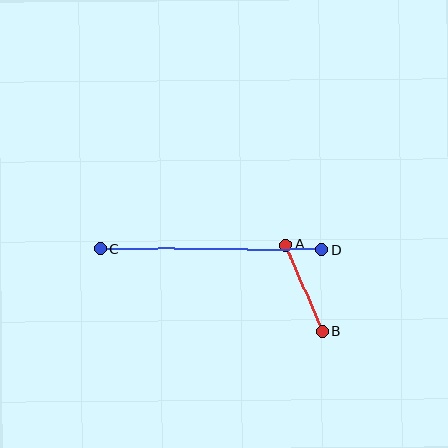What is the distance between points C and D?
The distance is approximately 222 pixels.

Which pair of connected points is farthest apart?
Points C and D are farthest apart.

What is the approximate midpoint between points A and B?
The midpoint is at approximately (304, 288) pixels.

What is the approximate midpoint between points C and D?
The midpoint is at approximately (211, 249) pixels.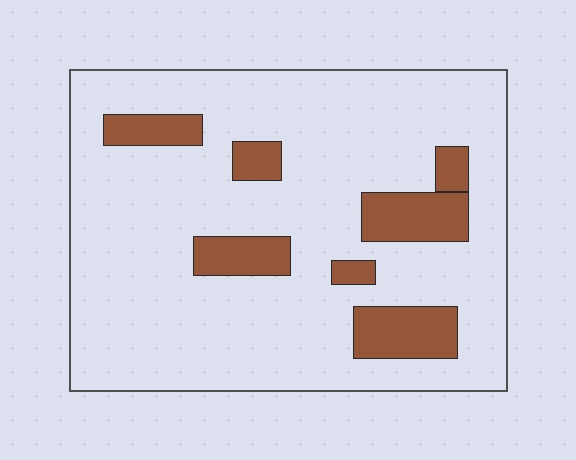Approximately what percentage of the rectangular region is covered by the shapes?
Approximately 15%.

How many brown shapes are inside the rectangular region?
7.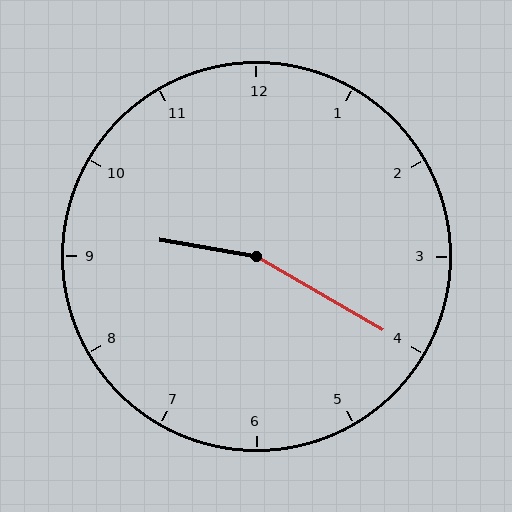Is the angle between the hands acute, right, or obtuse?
It is obtuse.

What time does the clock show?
9:20.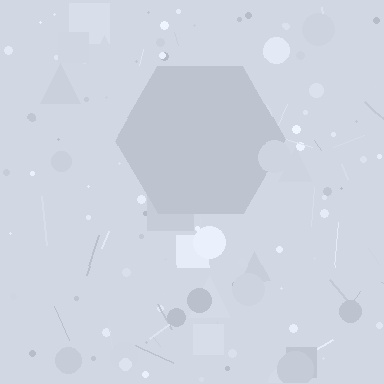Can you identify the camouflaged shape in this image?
The camouflaged shape is a hexagon.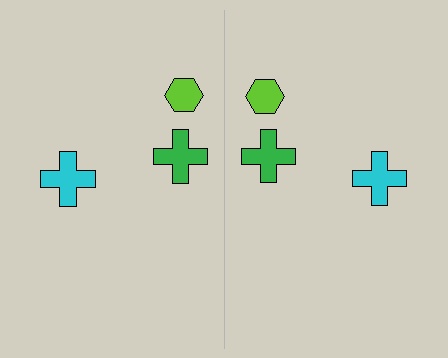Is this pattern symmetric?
Yes, this pattern has bilateral (reflection) symmetry.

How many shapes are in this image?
There are 6 shapes in this image.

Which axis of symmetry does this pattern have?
The pattern has a vertical axis of symmetry running through the center of the image.